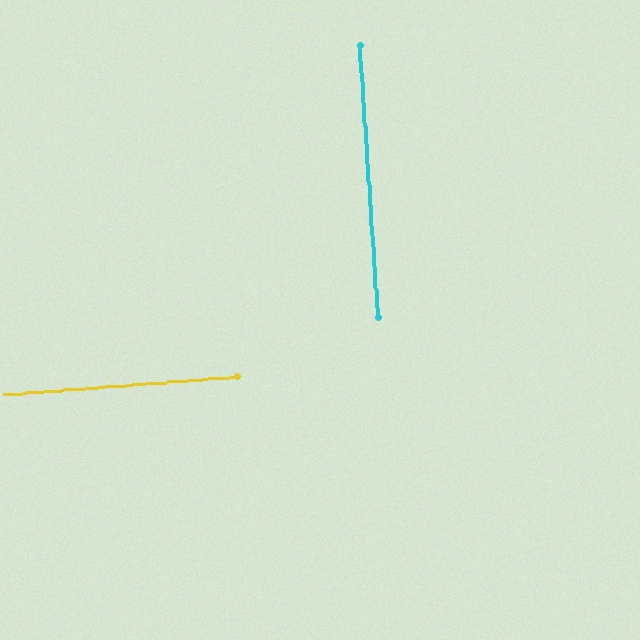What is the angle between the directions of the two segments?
Approximately 89 degrees.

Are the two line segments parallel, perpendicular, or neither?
Perpendicular — they meet at approximately 89°.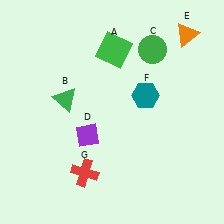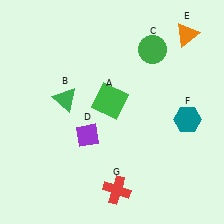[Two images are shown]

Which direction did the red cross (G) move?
The red cross (G) moved right.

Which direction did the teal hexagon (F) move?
The teal hexagon (F) moved right.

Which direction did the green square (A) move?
The green square (A) moved down.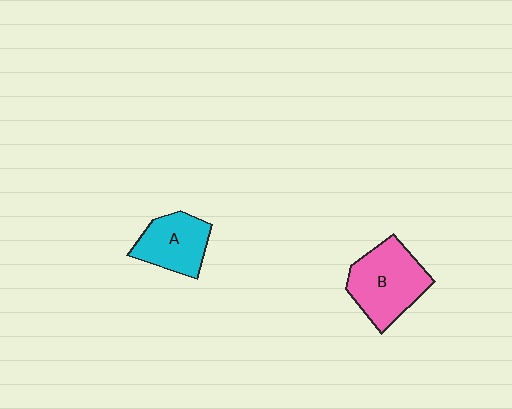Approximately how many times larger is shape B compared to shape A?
Approximately 1.4 times.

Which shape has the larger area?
Shape B (pink).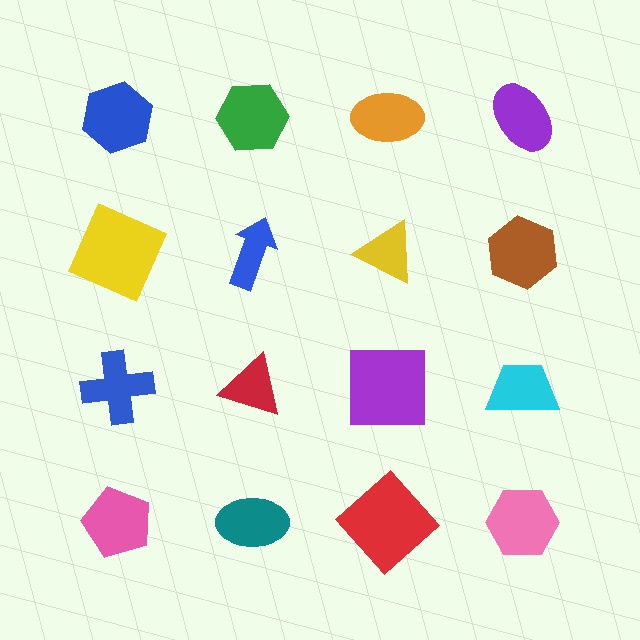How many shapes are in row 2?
4 shapes.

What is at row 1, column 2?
A green hexagon.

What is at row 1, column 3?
An orange ellipse.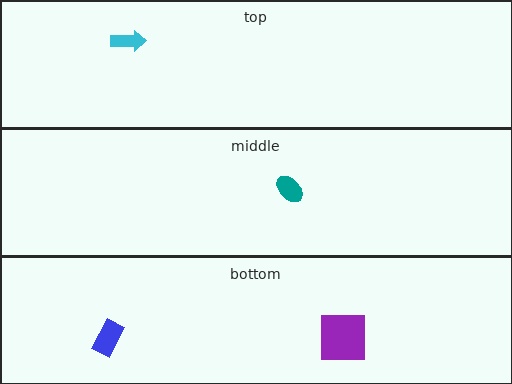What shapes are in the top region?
The cyan arrow.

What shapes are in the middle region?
The teal ellipse.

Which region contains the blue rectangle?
The bottom region.